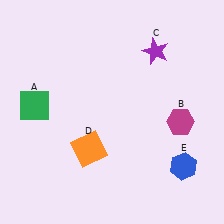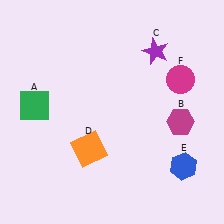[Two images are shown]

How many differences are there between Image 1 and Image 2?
There is 1 difference between the two images.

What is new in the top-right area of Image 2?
A magenta circle (F) was added in the top-right area of Image 2.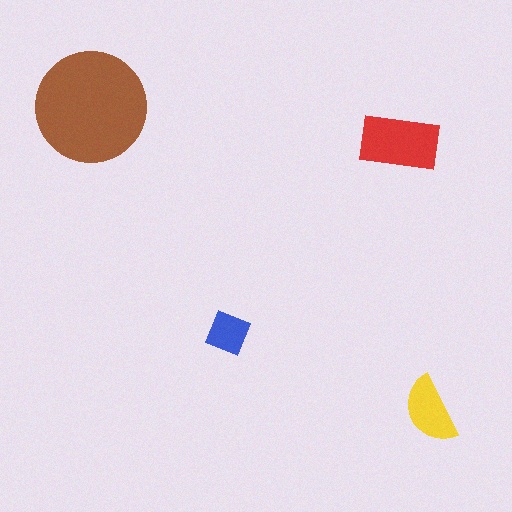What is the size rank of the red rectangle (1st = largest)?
2nd.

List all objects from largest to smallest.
The brown circle, the red rectangle, the yellow semicircle, the blue square.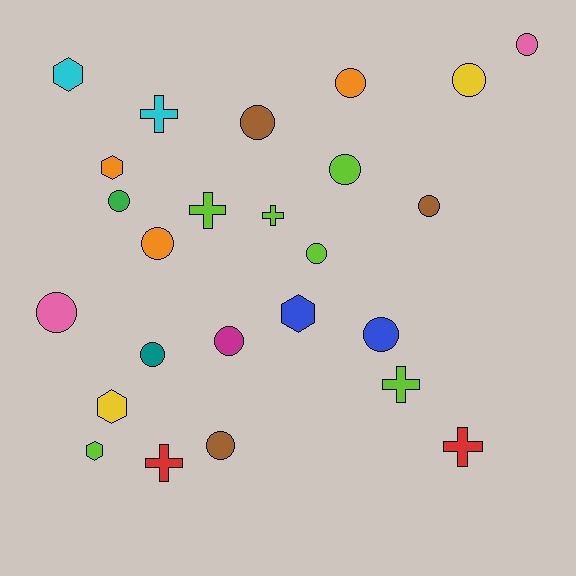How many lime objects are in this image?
There are 6 lime objects.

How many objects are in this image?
There are 25 objects.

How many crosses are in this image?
There are 6 crosses.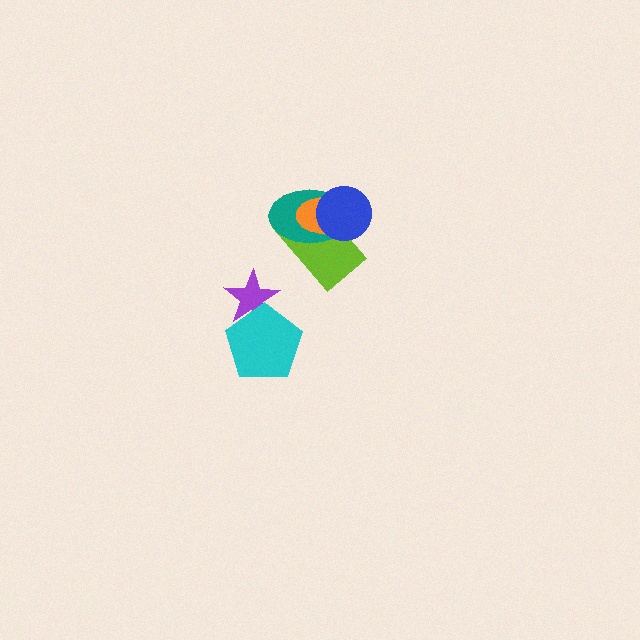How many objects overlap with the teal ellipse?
3 objects overlap with the teal ellipse.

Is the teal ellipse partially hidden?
Yes, it is partially covered by another shape.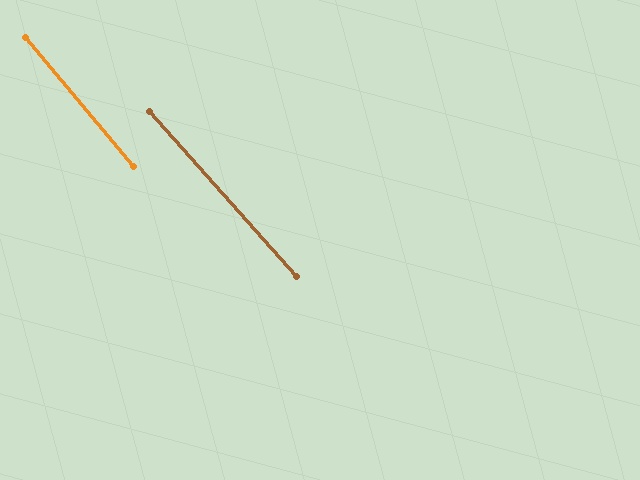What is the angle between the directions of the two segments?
Approximately 2 degrees.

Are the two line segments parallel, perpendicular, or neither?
Parallel — their directions differ by only 1.9°.